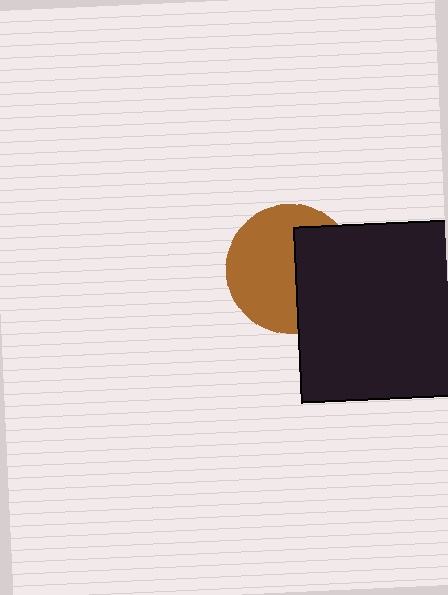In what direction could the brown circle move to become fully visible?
The brown circle could move left. That would shift it out from behind the black square entirely.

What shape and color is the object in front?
The object in front is a black square.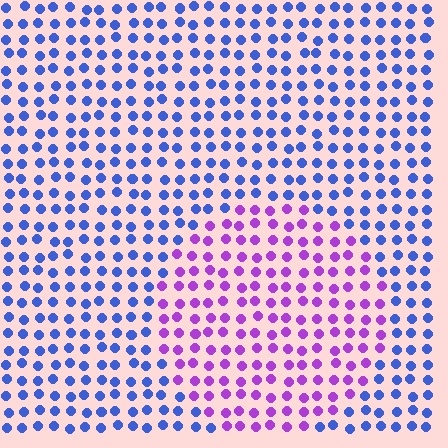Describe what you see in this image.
The image is filled with small blue elements in a uniform arrangement. A circle-shaped region is visible where the elements are tinted to a slightly different hue, forming a subtle color boundary.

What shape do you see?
I see a circle.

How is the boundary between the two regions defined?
The boundary is defined purely by a slight shift in hue (about 58 degrees). Spacing, size, and orientation are identical on both sides.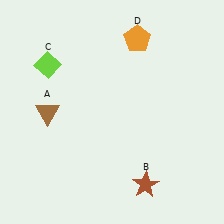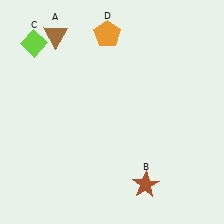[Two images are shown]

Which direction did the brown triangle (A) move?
The brown triangle (A) moved up.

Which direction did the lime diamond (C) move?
The lime diamond (C) moved up.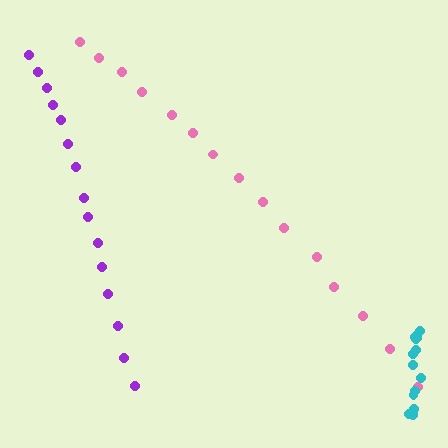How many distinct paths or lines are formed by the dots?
There are 3 distinct paths.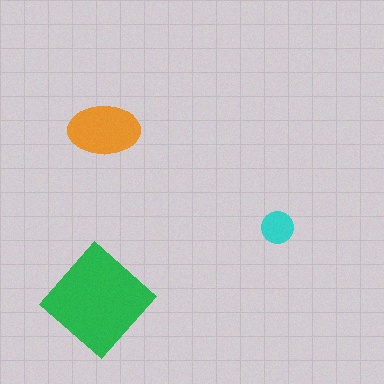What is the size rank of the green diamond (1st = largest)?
1st.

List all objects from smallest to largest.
The cyan circle, the orange ellipse, the green diamond.